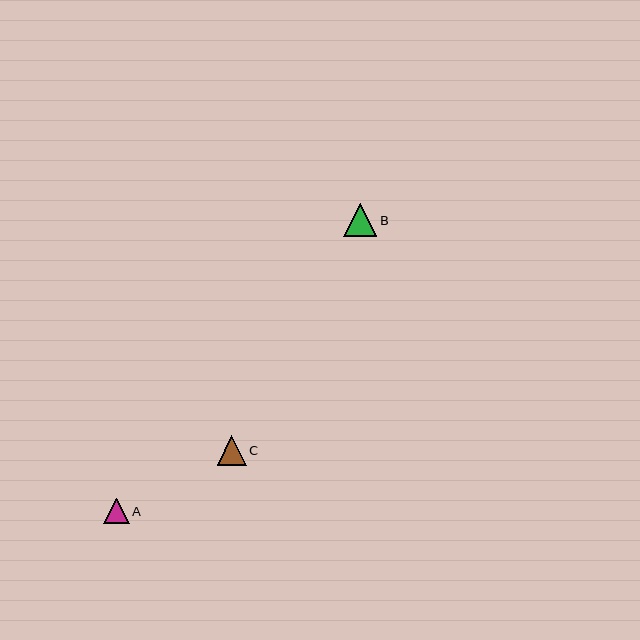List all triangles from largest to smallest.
From largest to smallest: B, C, A.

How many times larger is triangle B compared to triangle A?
Triangle B is approximately 1.3 times the size of triangle A.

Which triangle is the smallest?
Triangle A is the smallest with a size of approximately 25 pixels.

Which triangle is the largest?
Triangle B is the largest with a size of approximately 33 pixels.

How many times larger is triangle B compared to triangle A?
Triangle B is approximately 1.3 times the size of triangle A.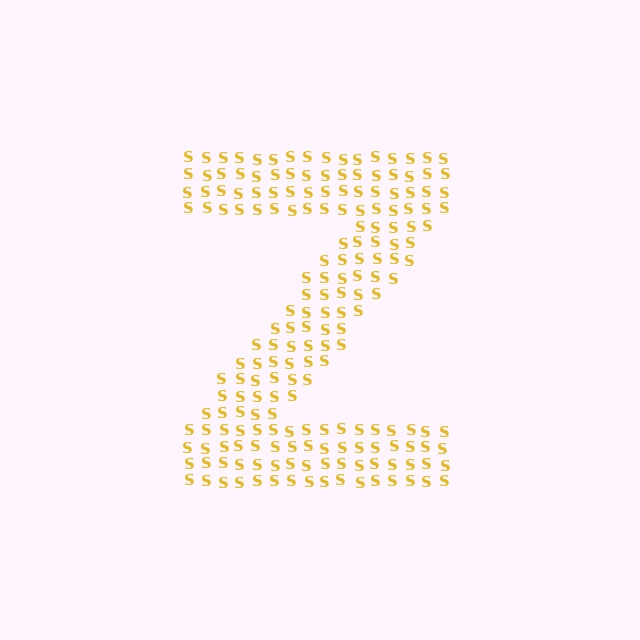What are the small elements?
The small elements are letter S's.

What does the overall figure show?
The overall figure shows the letter Z.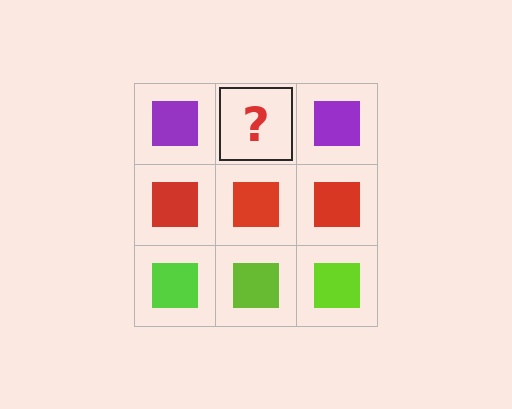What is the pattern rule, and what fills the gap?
The rule is that each row has a consistent color. The gap should be filled with a purple square.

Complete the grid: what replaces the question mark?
The question mark should be replaced with a purple square.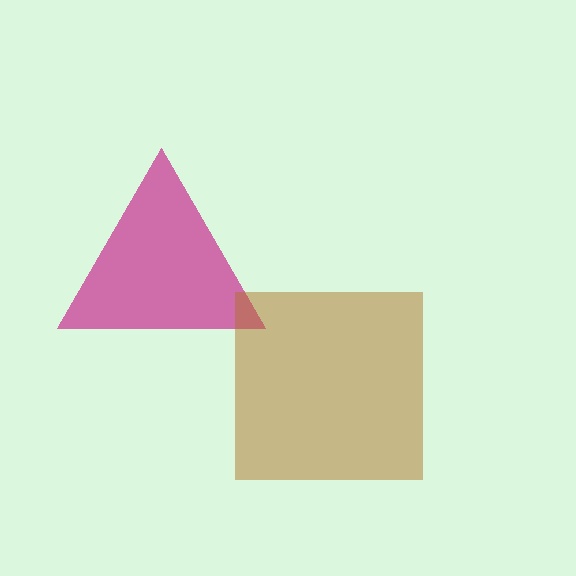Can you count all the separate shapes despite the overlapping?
Yes, there are 2 separate shapes.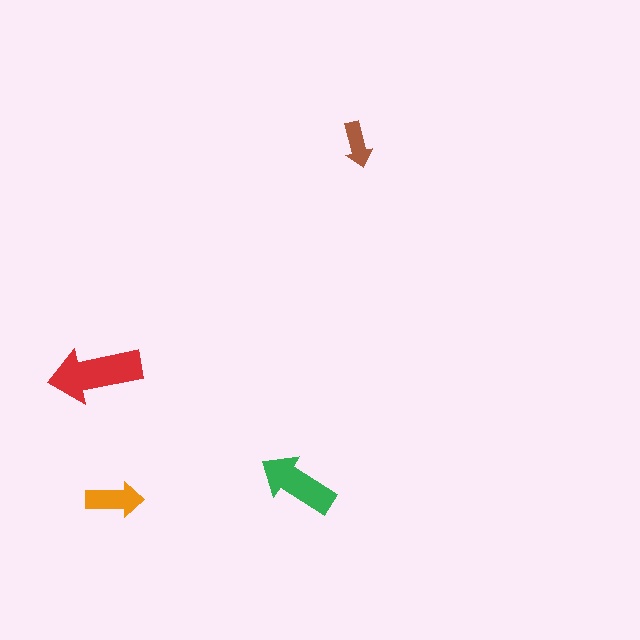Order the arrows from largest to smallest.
the red one, the green one, the orange one, the brown one.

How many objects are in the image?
There are 4 objects in the image.